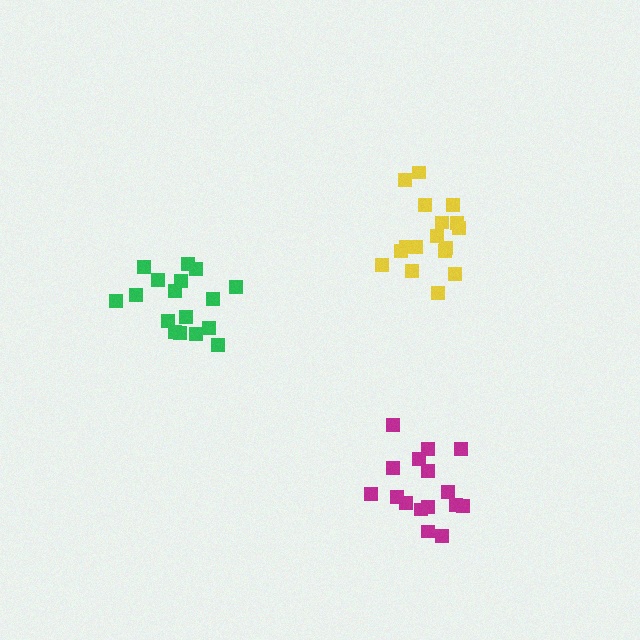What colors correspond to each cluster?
The clusters are colored: magenta, green, yellow.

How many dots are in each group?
Group 1: 16 dots, Group 2: 17 dots, Group 3: 17 dots (50 total).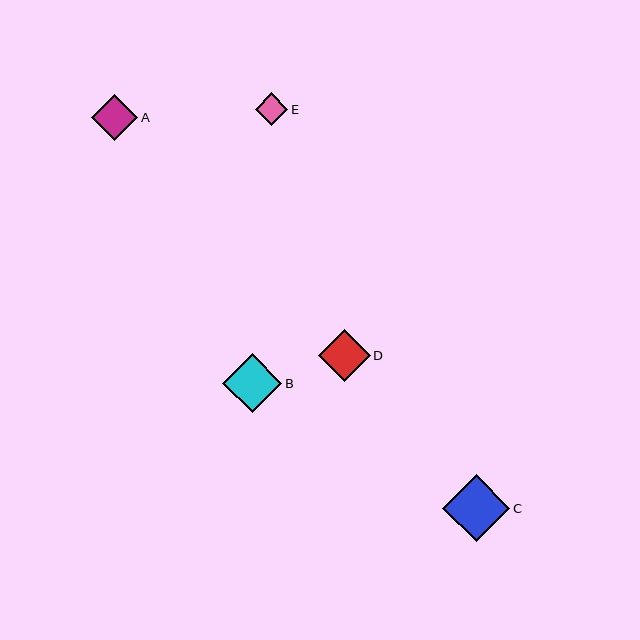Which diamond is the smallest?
Diamond E is the smallest with a size of approximately 32 pixels.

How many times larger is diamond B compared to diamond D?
Diamond B is approximately 1.1 times the size of diamond D.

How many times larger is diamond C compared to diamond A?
Diamond C is approximately 1.5 times the size of diamond A.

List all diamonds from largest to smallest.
From largest to smallest: C, B, D, A, E.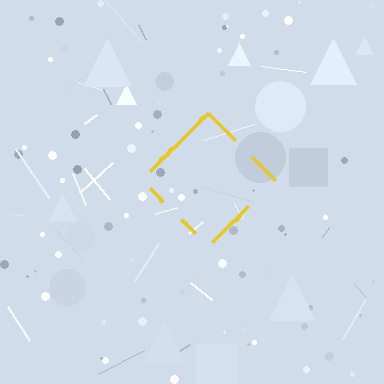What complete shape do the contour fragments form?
The contour fragments form a diamond.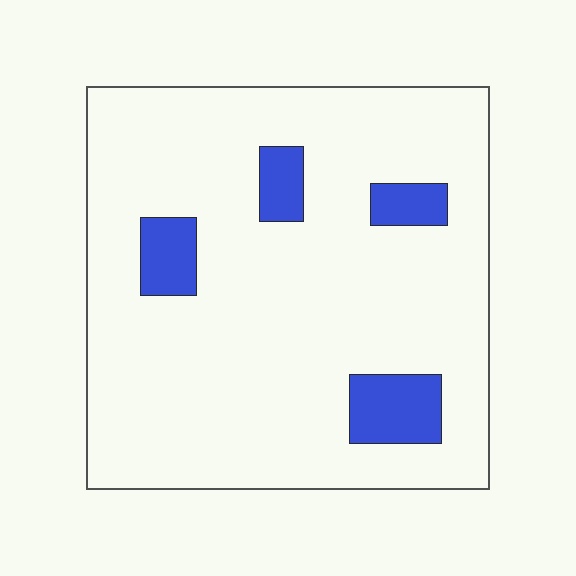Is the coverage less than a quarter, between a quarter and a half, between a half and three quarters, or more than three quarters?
Less than a quarter.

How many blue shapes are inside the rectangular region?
4.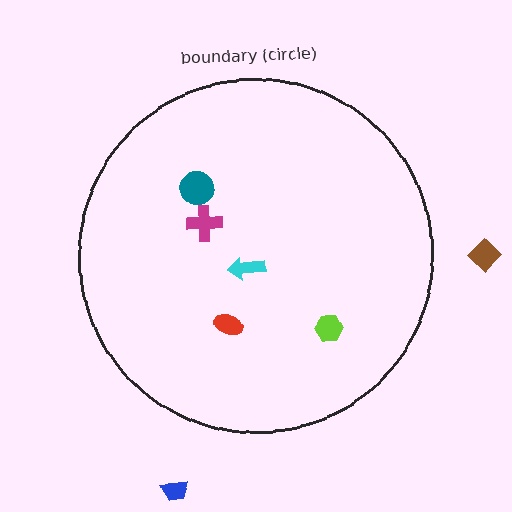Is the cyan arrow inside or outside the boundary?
Inside.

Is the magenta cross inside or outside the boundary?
Inside.